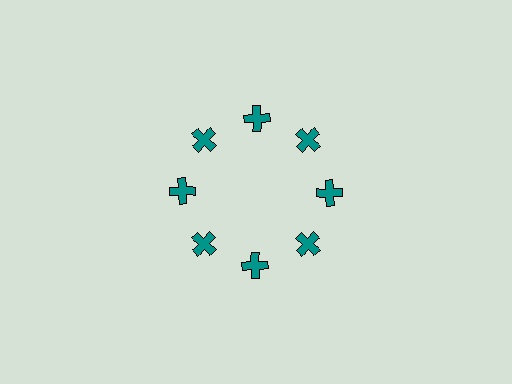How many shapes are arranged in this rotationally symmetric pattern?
There are 8 shapes, arranged in 8 groups of 1.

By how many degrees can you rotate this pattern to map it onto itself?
The pattern maps onto itself every 45 degrees of rotation.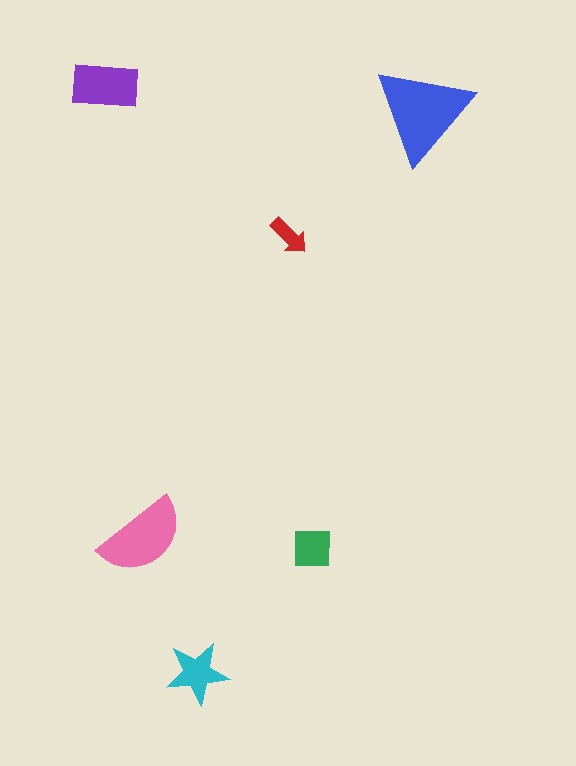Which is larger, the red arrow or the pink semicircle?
The pink semicircle.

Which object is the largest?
The blue triangle.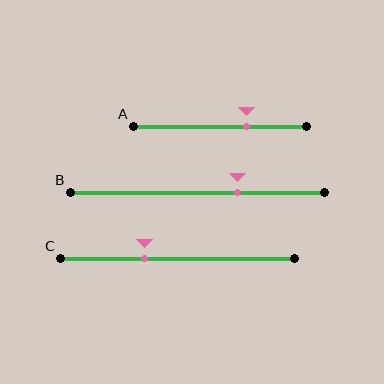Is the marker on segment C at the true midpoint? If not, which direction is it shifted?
No, the marker on segment C is shifted to the left by about 14% of the segment length.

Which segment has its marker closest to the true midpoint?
Segment C has its marker closest to the true midpoint.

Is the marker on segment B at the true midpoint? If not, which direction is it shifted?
No, the marker on segment B is shifted to the right by about 16% of the segment length.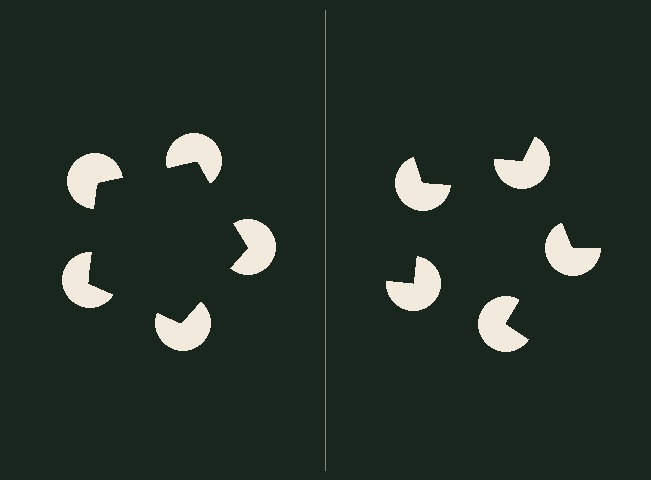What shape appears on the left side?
An illusory pentagon.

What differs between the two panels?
The pac-man discs are positioned identically on both sides; only the wedge orientations differ. On the left they align to a pentagon; on the right they are misaligned.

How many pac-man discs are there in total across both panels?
10 — 5 on each side.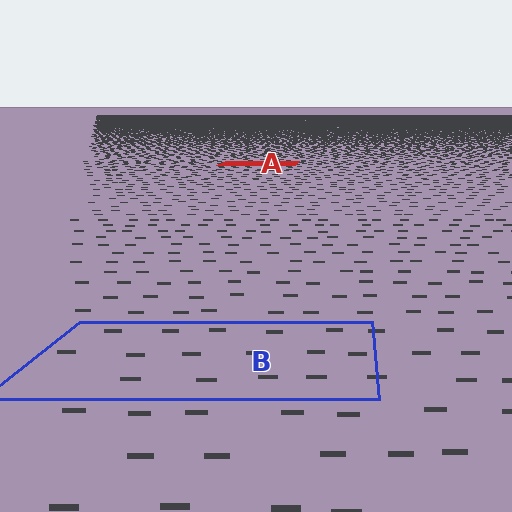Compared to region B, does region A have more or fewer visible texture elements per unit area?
Region A has more texture elements per unit area — they are packed more densely because it is farther away.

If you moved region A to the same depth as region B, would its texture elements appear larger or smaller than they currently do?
They would appear larger. At a closer depth, the same texture elements are projected at a bigger on-screen size.